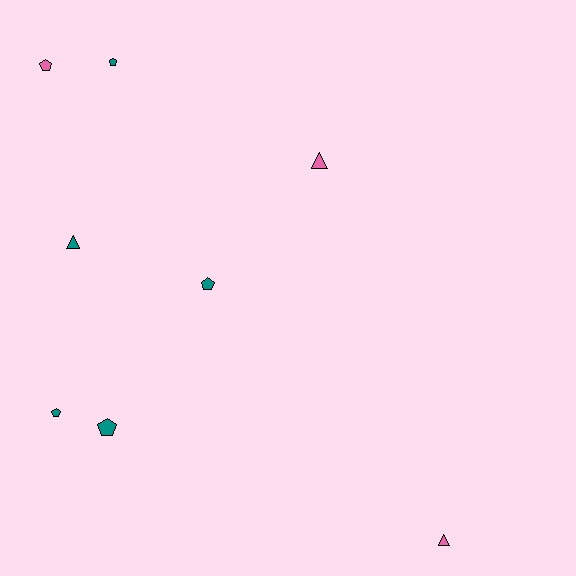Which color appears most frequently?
Teal, with 5 objects.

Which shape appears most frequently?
Pentagon, with 5 objects.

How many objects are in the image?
There are 8 objects.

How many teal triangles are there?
There is 1 teal triangle.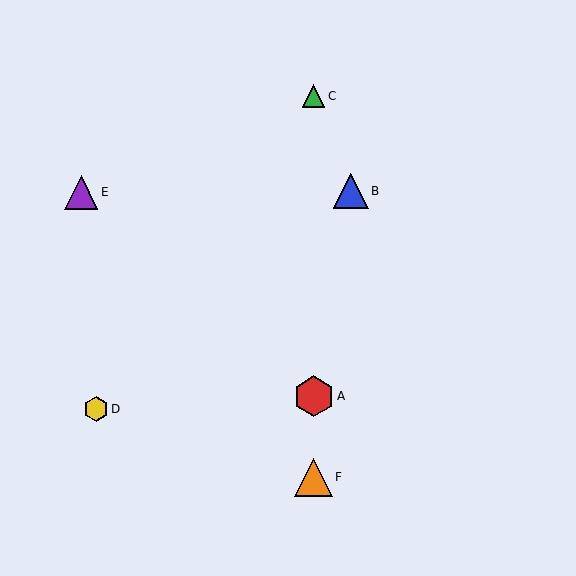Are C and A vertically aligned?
Yes, both are at x≈314.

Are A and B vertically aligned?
No, A is at x≈314 and B is at x≈351.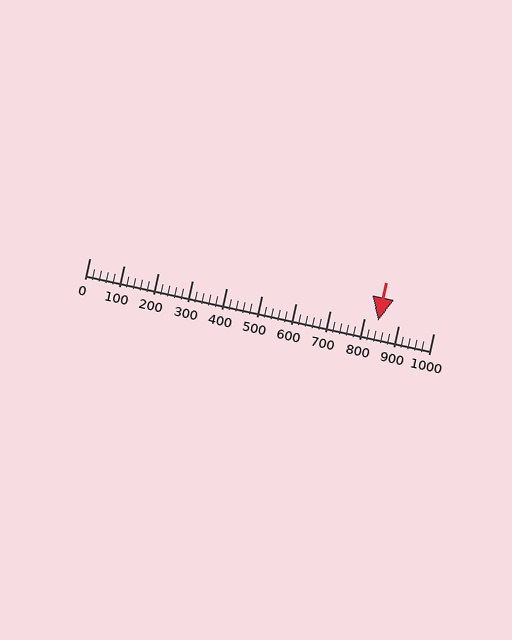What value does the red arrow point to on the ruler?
The red arrow points to approximately 840.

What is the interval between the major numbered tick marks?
The major tick marks are spaced 100 units apart.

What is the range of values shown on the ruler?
The ruler shows values from 0 to 1000.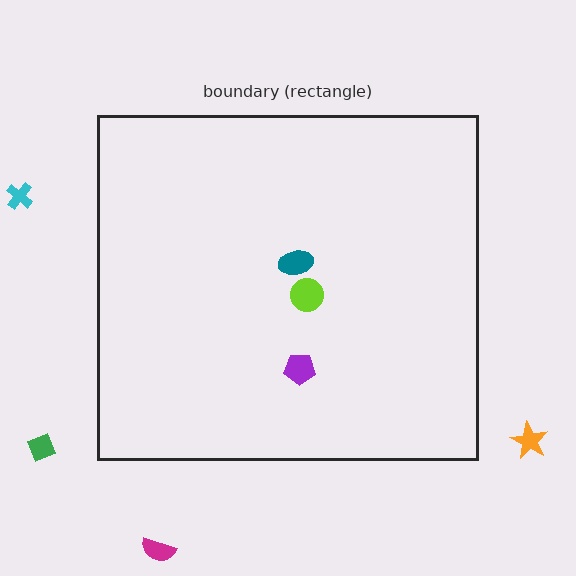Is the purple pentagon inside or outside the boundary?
Inside.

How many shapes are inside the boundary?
3 inside, 4 outside.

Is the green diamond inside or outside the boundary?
Outside.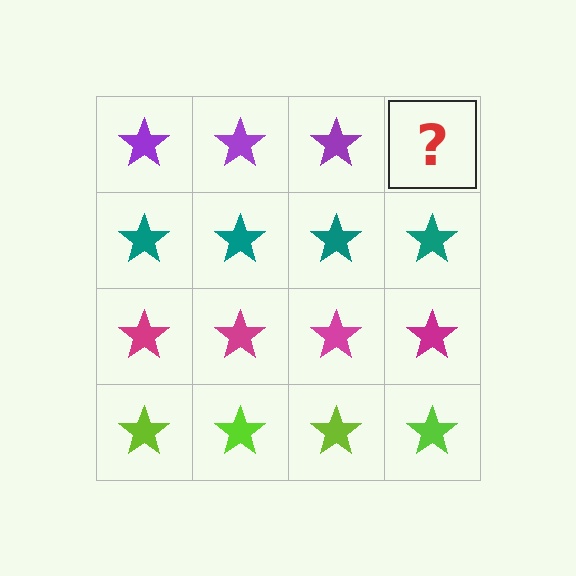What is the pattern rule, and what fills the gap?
The rule is that each row has a consistent color. The gap should be filled with a purple star.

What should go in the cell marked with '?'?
The missing cell should contain a purple star.